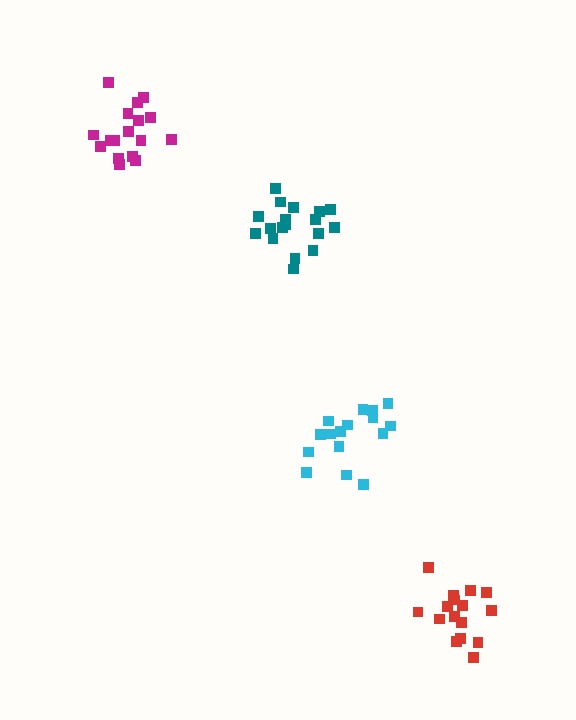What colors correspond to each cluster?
The clusters are colored: magenta, red, teal, cyan.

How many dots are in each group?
Group 1: 17 dots, Group 2: 17 dots, Group 3: 18 dots, Group 4: 16 dots (68 total).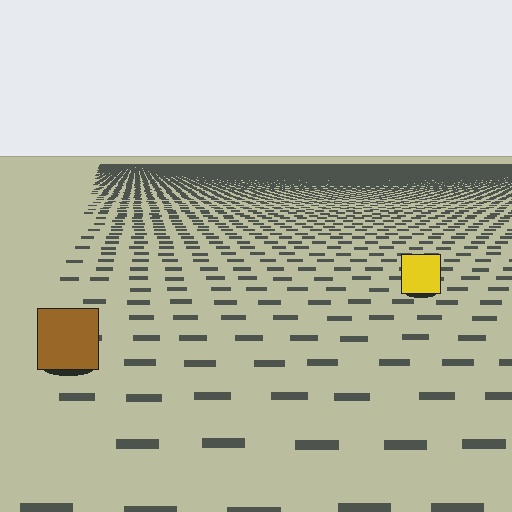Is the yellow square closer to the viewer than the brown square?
No. The brown square is closer — you can tell from the texture gradient: the ground texture is coarser near it.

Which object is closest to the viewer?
The brown square is closest. The texture marks near it are larger and more spread out.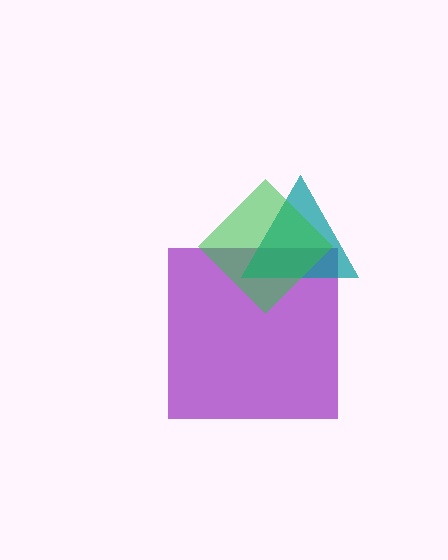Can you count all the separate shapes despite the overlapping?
Yes, there are 3 separate shapes.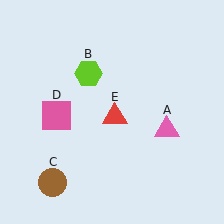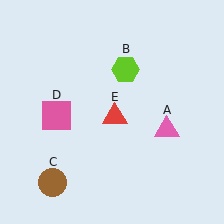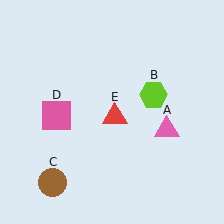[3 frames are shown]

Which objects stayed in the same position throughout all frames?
Pink triangle (object A) and brown circle (object C) and pink square (object D) and red triangle (object E) remained stationary.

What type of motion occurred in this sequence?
The lime hexagon (object B) rotated clockwise around the center of the scene.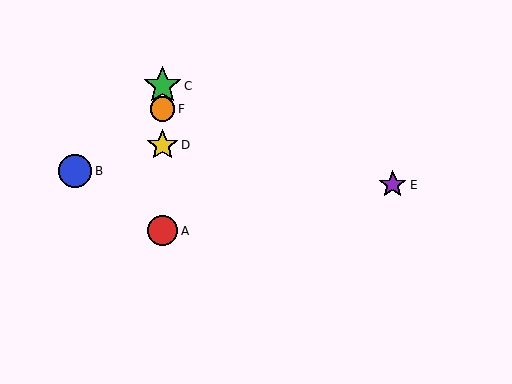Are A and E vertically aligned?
No, A is at x≈163 and E is at x≈393.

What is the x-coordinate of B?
Object B is at x≈75.